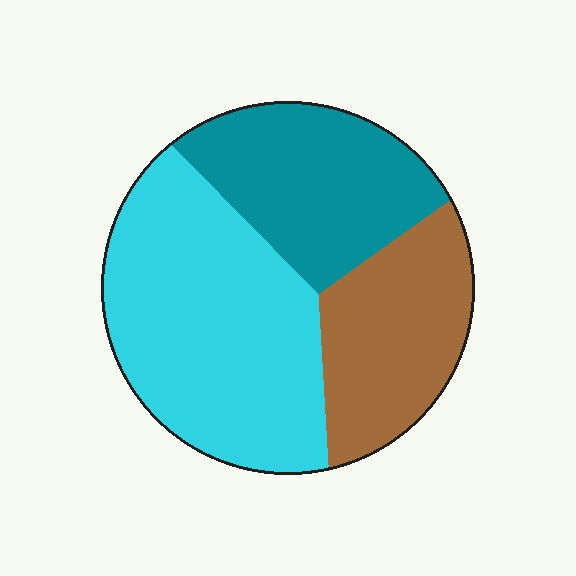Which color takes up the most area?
Cyan, at roughly 45%.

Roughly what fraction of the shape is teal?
Teal takes up about one quarter (1/4) of the shape.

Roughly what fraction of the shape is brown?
Brown takes up between a sixth and a third of the shape.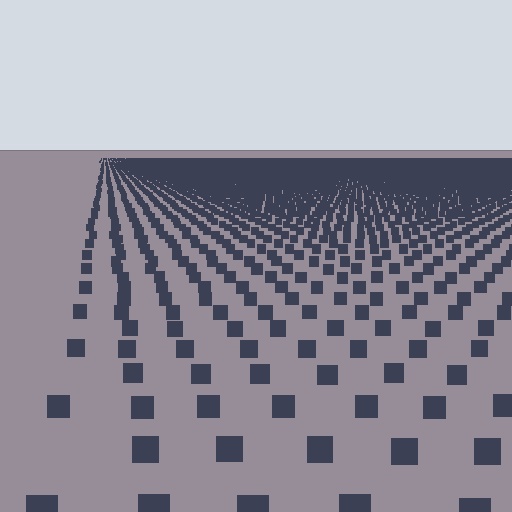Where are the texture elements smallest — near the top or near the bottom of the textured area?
Near the top.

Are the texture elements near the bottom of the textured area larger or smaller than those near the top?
Larger. Near the bottom, elements are closer to the viewer and appear at a bigger on-screen size.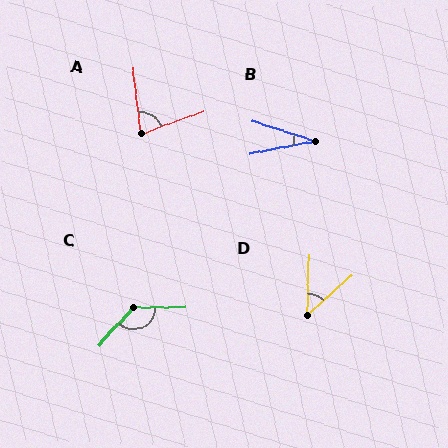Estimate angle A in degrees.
Approximately 77 degrees.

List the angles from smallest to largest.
B (29°), D (46°), A (77°), C (133°).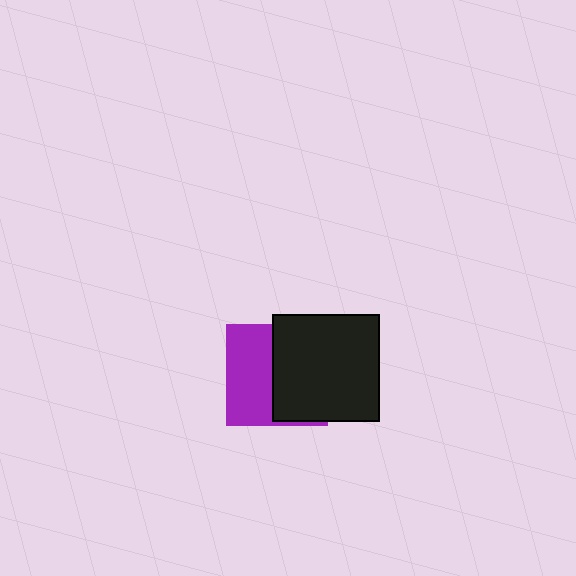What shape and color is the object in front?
The object in front is a black square.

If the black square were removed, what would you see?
You would see the complete purple square.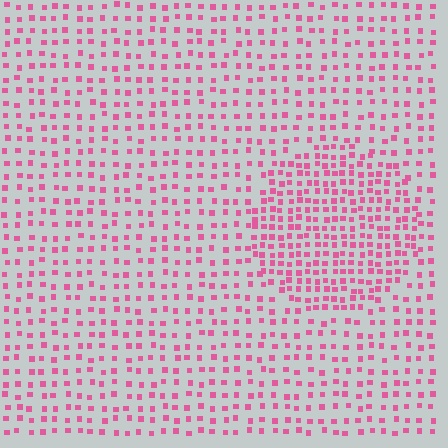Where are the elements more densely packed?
The elements are more densely packed inside the circle boundary.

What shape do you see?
I see a circle.